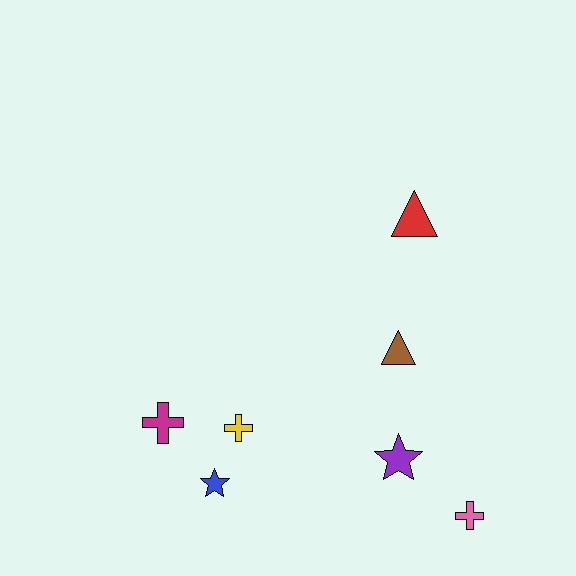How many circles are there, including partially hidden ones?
There are no circles.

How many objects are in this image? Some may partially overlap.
There are 7 objects.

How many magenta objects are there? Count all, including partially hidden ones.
There is 1 magenta object.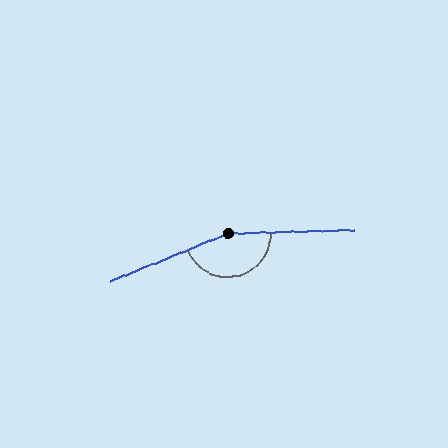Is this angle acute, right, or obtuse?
It is obtuse.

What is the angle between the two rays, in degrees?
Approximately 159 degrees.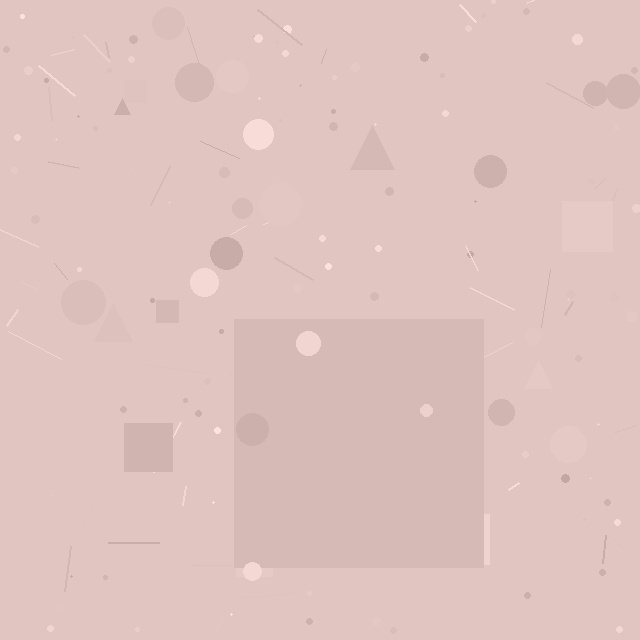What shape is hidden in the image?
A square is hidden in the image.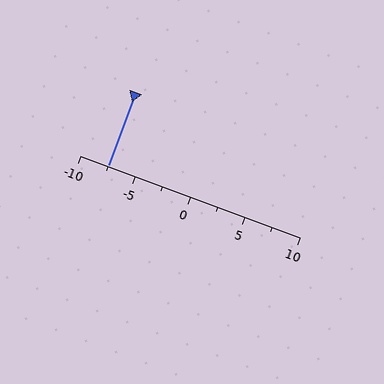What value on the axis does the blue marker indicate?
The marker indicates approximately -7.5.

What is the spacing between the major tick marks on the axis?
The major ticks are spaced 5 apart.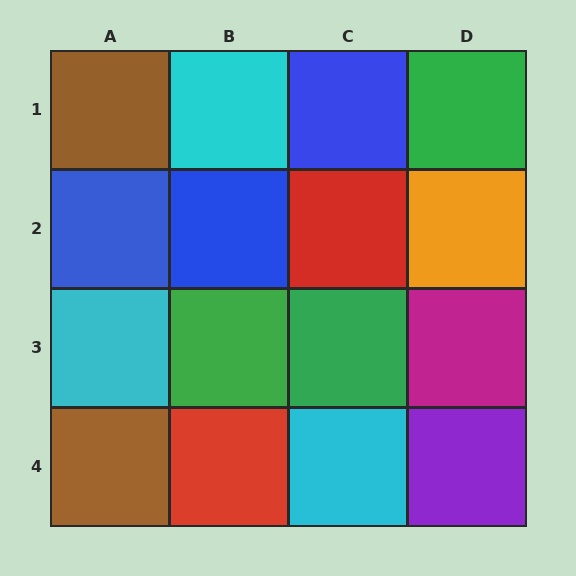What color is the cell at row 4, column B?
Red.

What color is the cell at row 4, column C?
Cyan.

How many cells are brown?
2 cells are brown.